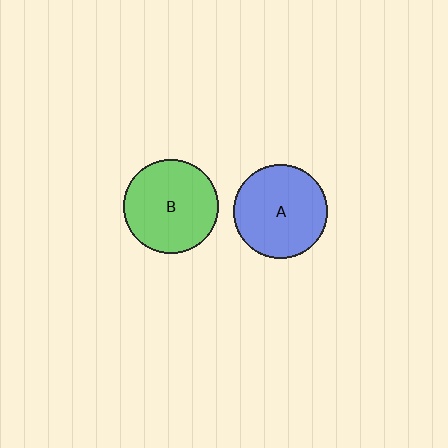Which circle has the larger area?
Circle B (green).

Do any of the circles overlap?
No, none of the circles overlap.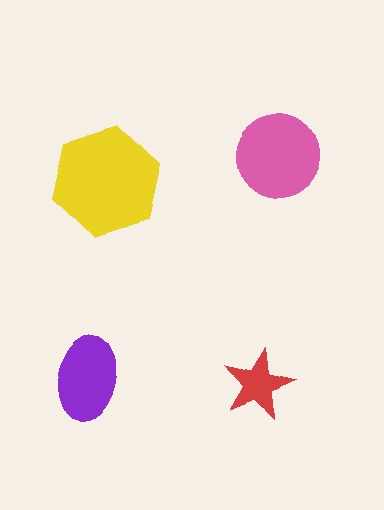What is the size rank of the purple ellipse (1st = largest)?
3rd.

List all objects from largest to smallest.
The yellow hexagon, the pink circle, the purple ellipse, the red star.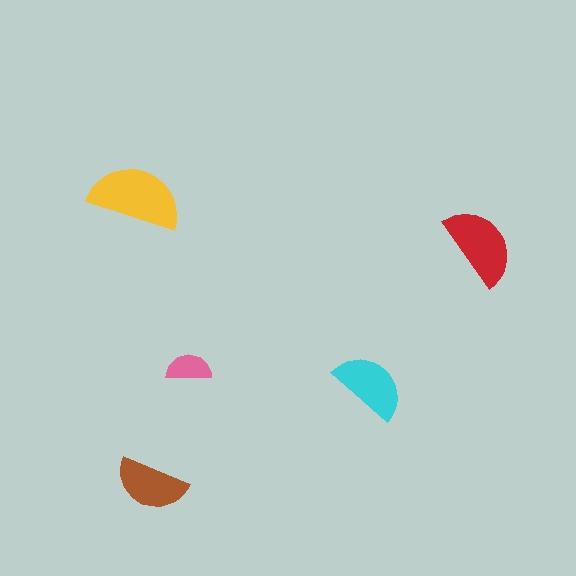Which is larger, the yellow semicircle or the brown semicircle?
The yellow one.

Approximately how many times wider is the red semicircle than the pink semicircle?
About 2 times wider.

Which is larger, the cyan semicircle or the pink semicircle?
The cyan one.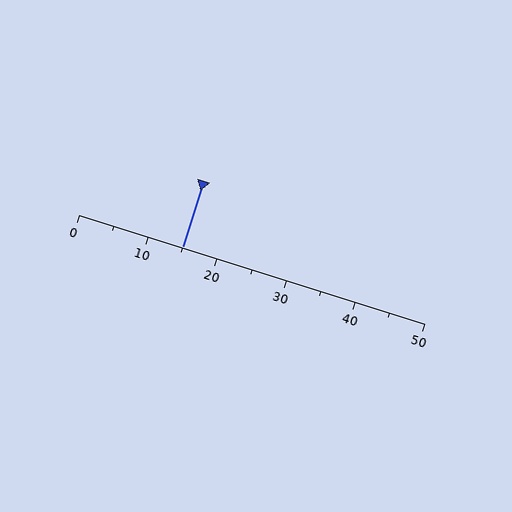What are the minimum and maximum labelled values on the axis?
The axis runs from 0 to 50.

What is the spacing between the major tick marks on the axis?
The major ticks are spaced 10 apart.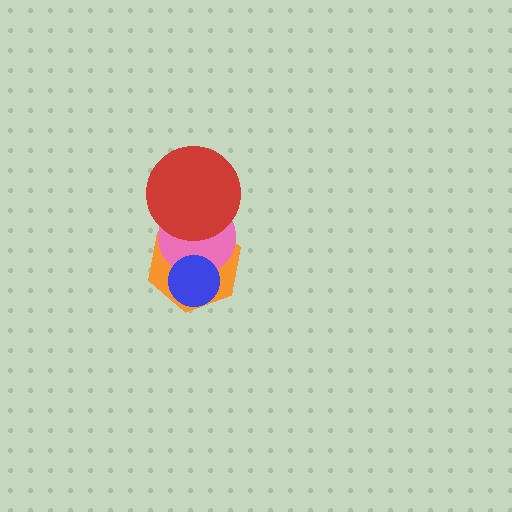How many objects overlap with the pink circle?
3 objects overlap with the pink circle.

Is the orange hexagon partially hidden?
Yes, it is partially covered by another shape.